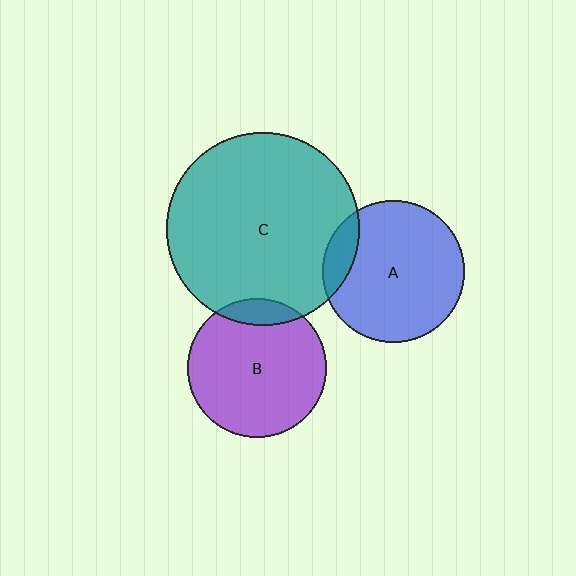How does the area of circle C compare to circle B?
Approximately 1.9 times.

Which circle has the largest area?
Circle C (teal).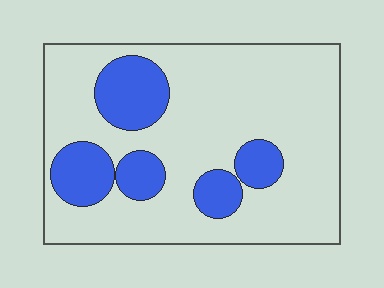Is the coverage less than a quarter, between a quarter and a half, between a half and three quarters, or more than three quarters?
Less than a quarter.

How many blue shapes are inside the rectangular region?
5.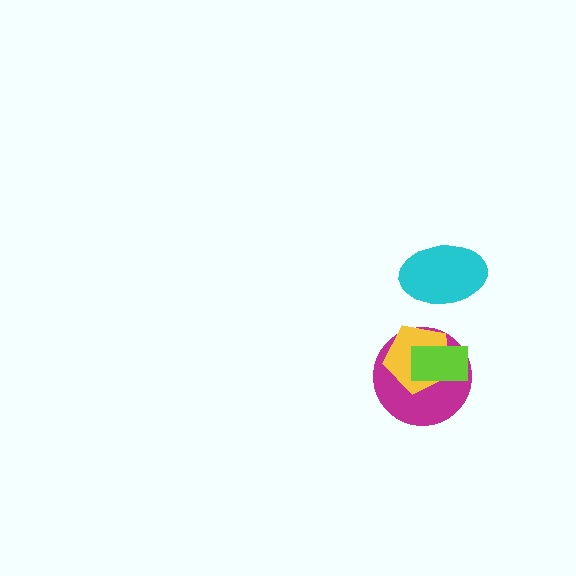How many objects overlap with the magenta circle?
2 objects overlap with the magenta circle.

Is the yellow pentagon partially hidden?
Yes, it is partially covered by another shape.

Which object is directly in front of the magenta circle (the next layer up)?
The yellow pentagon is directly in front of the magenta circle.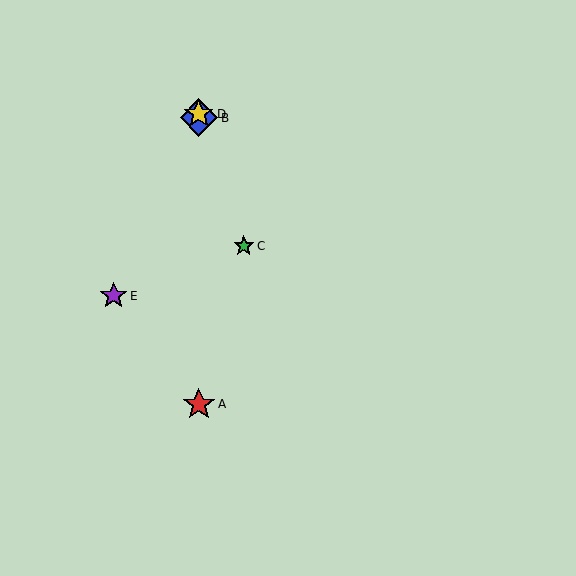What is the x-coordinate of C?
Object C is at x≈244.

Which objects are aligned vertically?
Objects A, B, D are aligned vertically.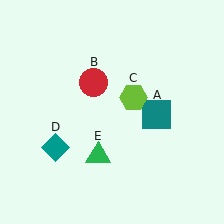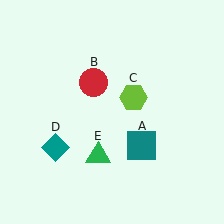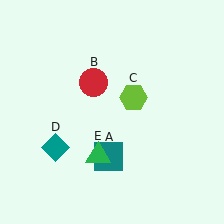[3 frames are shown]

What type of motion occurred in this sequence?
The teal square (object A) rotated clockwise around the center of the scene.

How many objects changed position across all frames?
1 object changed position: teal square (object A).